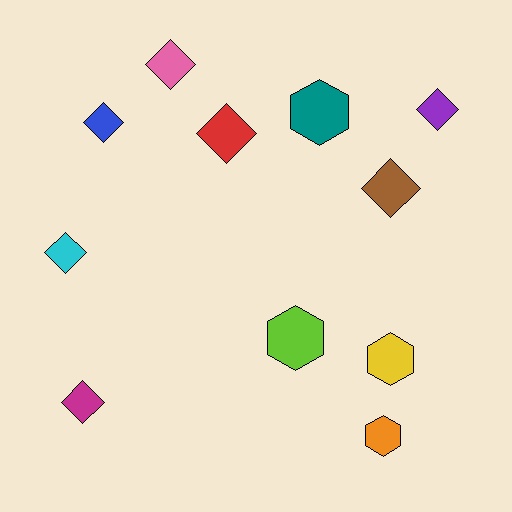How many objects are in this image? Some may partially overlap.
There are 11 objects.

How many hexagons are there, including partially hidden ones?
There are 4 hexagons.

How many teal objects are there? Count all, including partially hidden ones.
There is 1 teal object.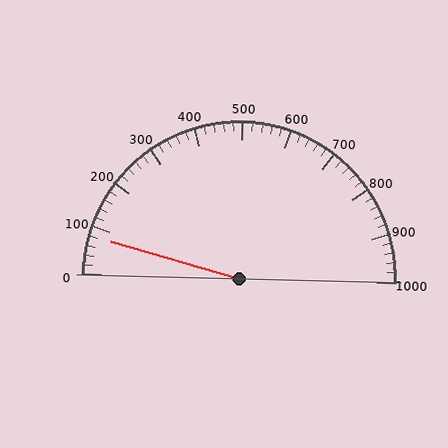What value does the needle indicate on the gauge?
The needle indicates approximately 80.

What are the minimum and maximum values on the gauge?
The gauge ranges from 0 to 1000.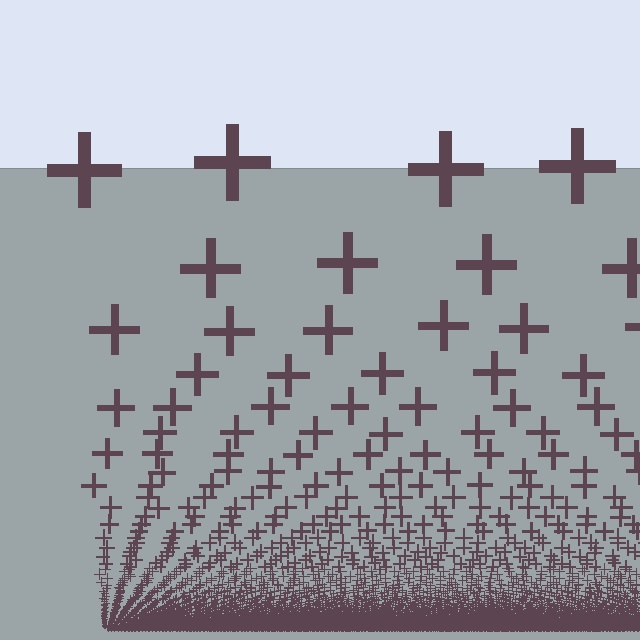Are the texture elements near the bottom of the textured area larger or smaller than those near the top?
Smaller. The gradient is inverted — elements near the bottom are smaller and denser.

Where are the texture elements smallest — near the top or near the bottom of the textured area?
Near the bottom.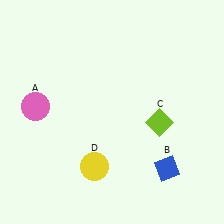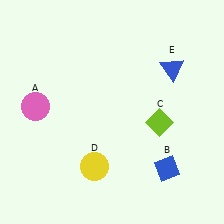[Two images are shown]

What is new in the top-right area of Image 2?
A blue triangle (E) was added in the top-right area of Image 2.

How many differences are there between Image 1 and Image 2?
There is 1 difference between the two images.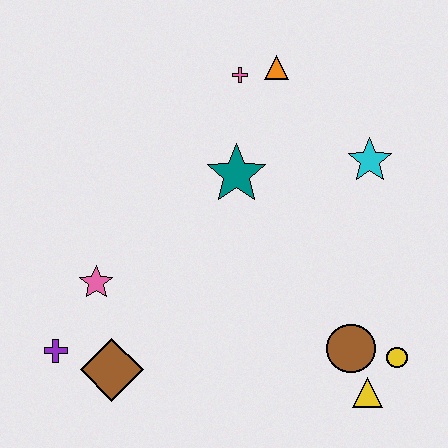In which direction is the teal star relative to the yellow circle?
The teal star is above the yellow circle.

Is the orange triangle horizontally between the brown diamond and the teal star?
No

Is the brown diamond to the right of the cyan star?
No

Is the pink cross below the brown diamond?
No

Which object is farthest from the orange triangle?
The purple cross is farthest from the orange triangle.